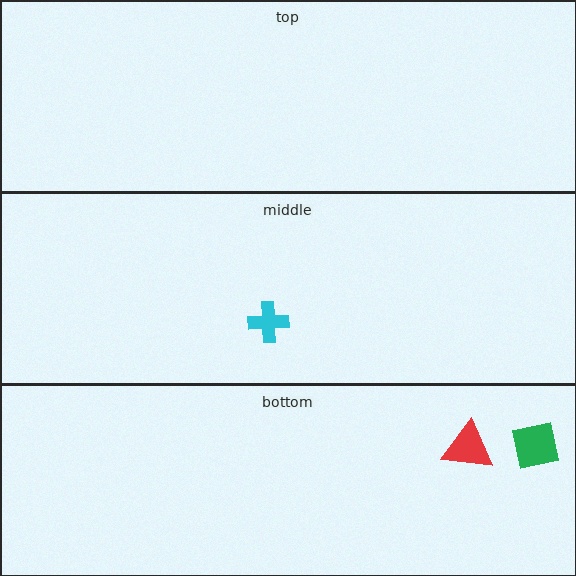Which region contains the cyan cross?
The middle region.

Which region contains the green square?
The bottom region.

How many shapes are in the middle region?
1.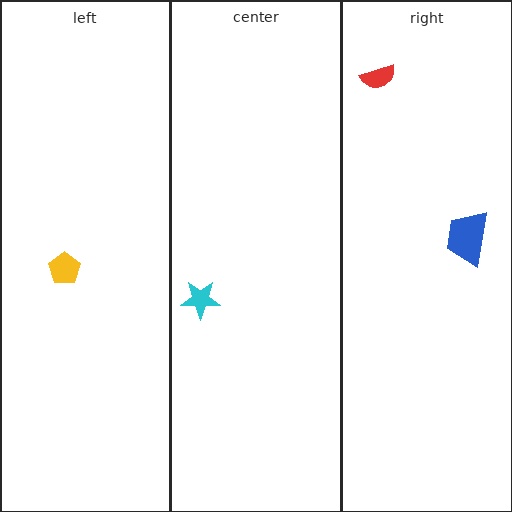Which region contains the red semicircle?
The right region.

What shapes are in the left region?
The yellow pentagon.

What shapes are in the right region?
The red semicircle, the blue trapezoid.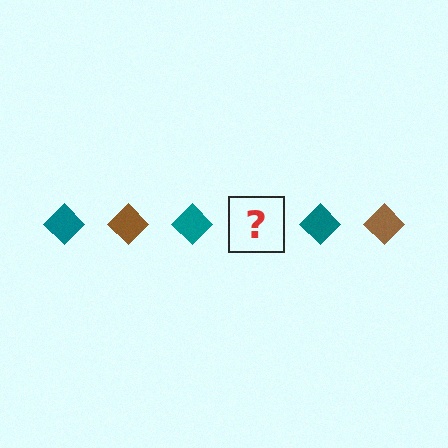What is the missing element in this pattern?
The missing element is a brown diamond.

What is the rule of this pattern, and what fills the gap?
The rule is that the pattern cycles through teal, brown diamonds. The gap should be filled with a brown diamond.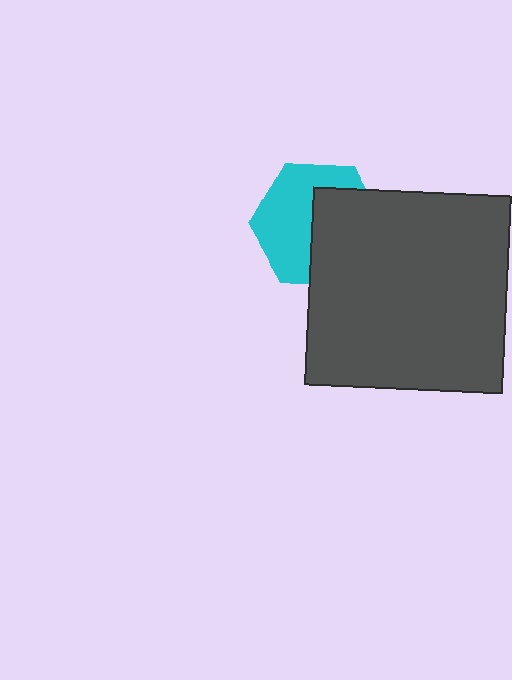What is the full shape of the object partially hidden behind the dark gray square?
The partially hidden object is a cyan hexagon.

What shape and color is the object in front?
The object in front is a dark gray square.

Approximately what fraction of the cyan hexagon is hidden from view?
Roughly 48% of the cyan hexagon is hidden behind the dark gray square.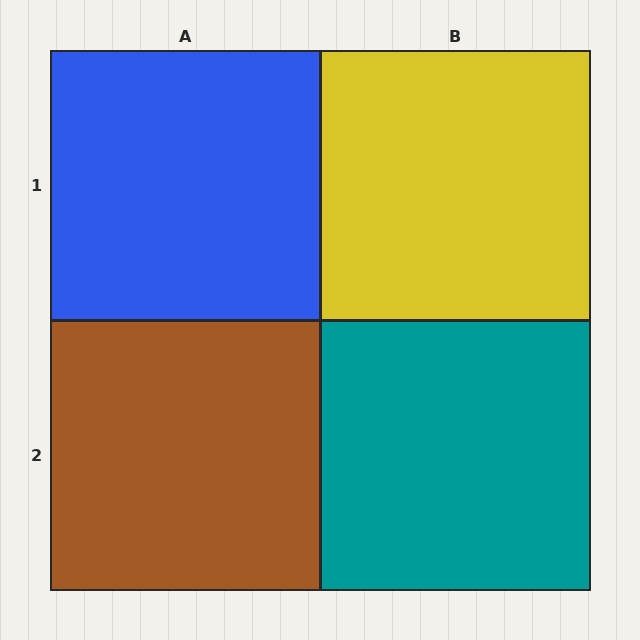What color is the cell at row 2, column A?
Brown.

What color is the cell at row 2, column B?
Teal.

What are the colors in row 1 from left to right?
Blue, yellow.